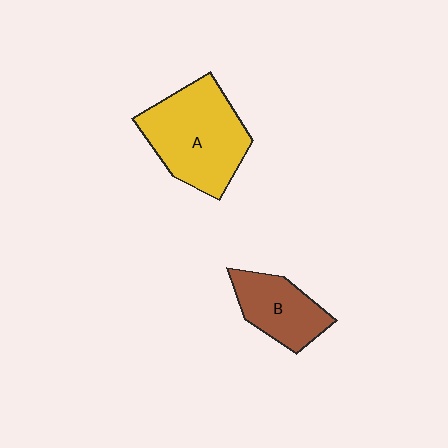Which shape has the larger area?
Shape A (yellow).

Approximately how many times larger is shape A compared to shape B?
Approximately 1.7 times.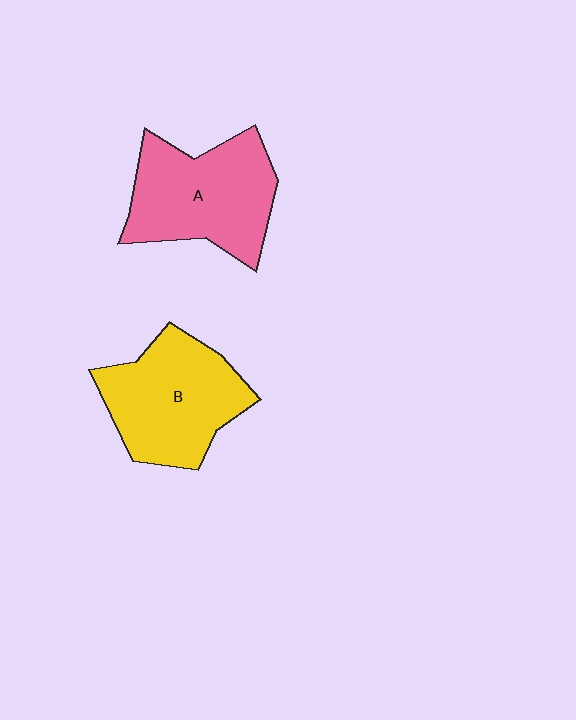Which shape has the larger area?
Shape A (pink).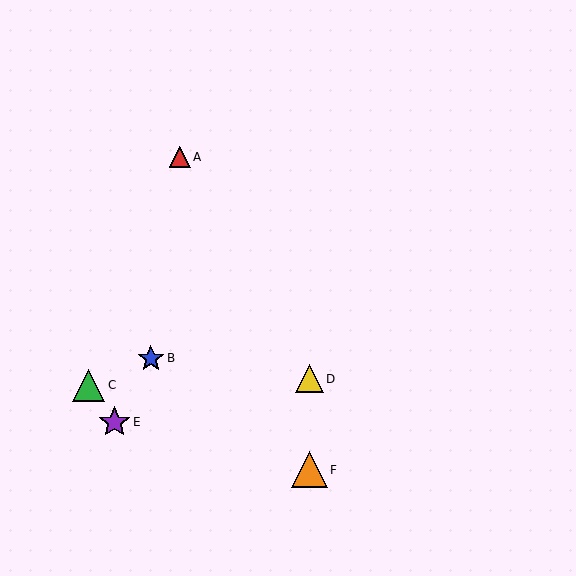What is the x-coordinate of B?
Object B is at x≈151.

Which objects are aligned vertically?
Objects D, F are aligned vertically.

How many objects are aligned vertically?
2 objects (D, F) are aligned vertically.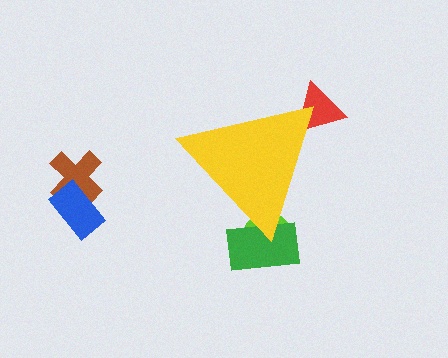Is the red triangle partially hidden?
Yes, the red triangle is partially hidden behind the yellow triangle.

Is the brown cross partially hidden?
No, the brown cross is fully visible.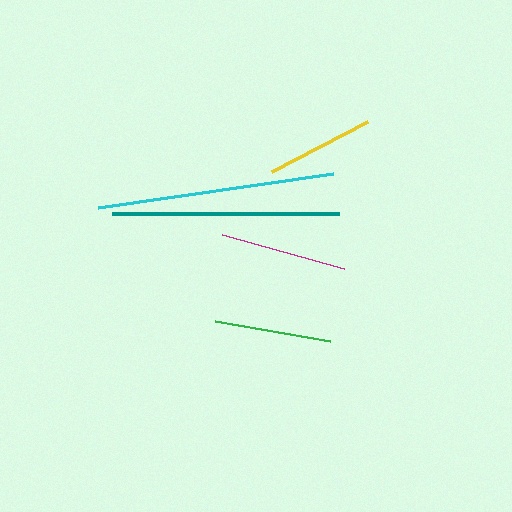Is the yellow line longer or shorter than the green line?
The green line is longer than the yellow line.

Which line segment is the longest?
The cyan line is the longest at approximately 237 pixels.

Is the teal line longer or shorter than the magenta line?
The teal line is longer than the magenta line.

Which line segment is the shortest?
The yellow line is the shortest at approximately 108 pixels.